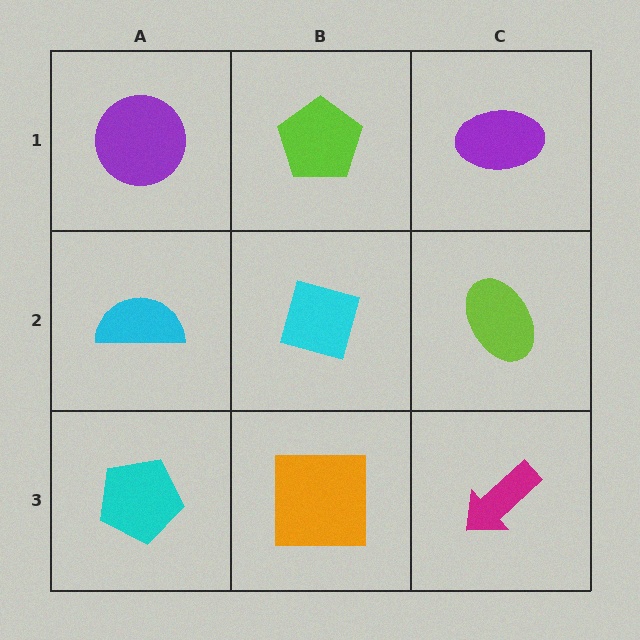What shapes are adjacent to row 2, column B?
A lime pentagon (row 1, column B), an orange square (row 3, column B), a cyan semicircle (row 2, column A), a lime ellipse (row 2, column C).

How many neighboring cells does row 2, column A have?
3.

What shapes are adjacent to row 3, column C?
A lime ellipse (row 2, column C), an orange square (row 3, column B).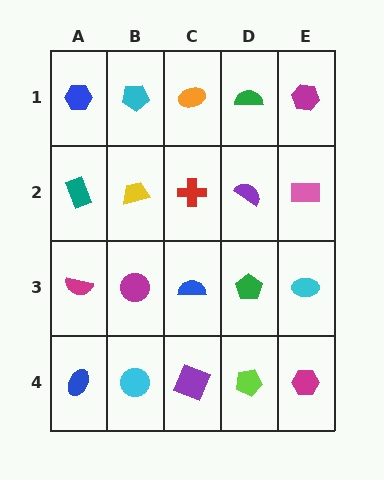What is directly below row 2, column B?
A magenta circle.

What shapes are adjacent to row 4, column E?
A cyan ellipse (row 3, column E), a lime pentagon (row 4, column D).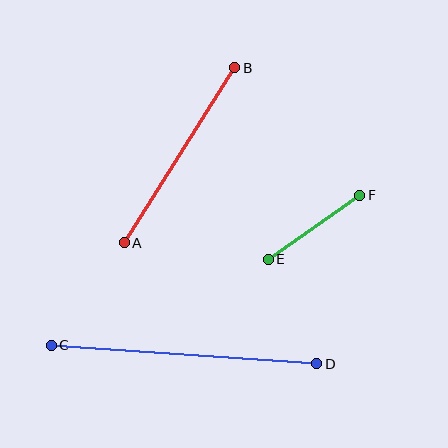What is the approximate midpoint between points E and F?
The midpoint is at approximately (314, 227) pixels.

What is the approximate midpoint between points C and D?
The midpoint is at approximately (184, 354) pixels.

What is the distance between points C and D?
The distance is approximately 266 pixels.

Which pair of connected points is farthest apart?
Points C and D are farthest apart.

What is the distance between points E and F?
The distance is approximately 112 pixels.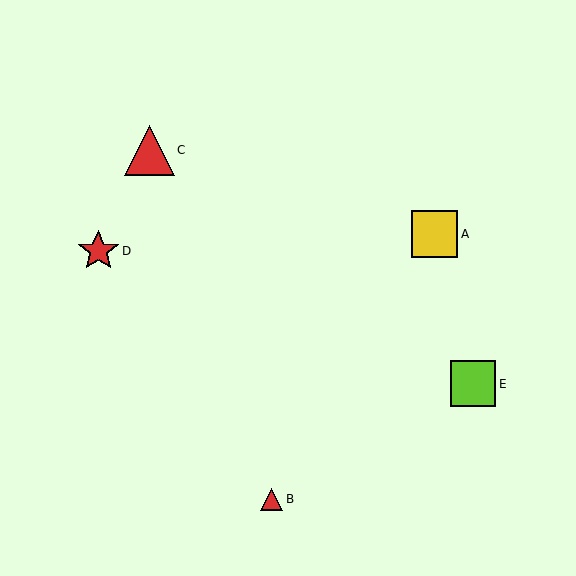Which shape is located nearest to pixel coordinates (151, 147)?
The red triangle (labeled C) at (150, 150) is nearest to that location.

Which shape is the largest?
The red triangle (labeled C) is the largest.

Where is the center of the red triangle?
The center of the red triangle is at (272, 499).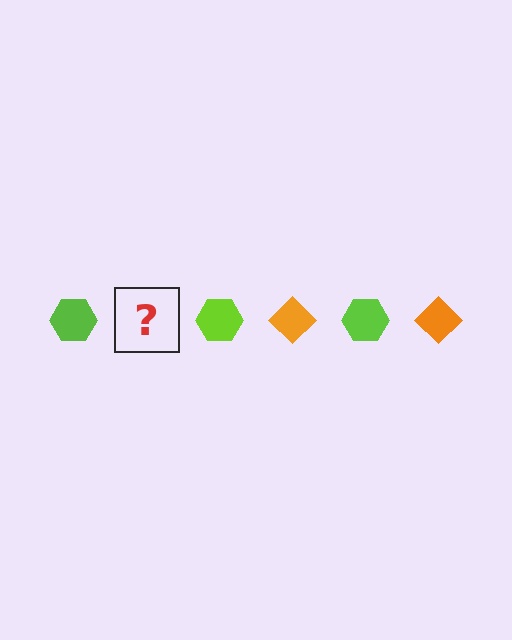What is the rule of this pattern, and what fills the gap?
The rule is that the pattern alternates between lime hexagon and orange diamond. The gap should be filled with an orange diamond.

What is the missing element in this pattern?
The missing element is an orange diamond.